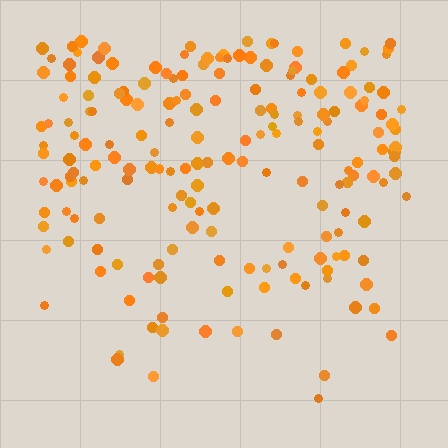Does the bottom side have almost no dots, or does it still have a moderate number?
Still a moderate number, just noticeably fewer than the top.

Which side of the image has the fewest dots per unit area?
The bottom.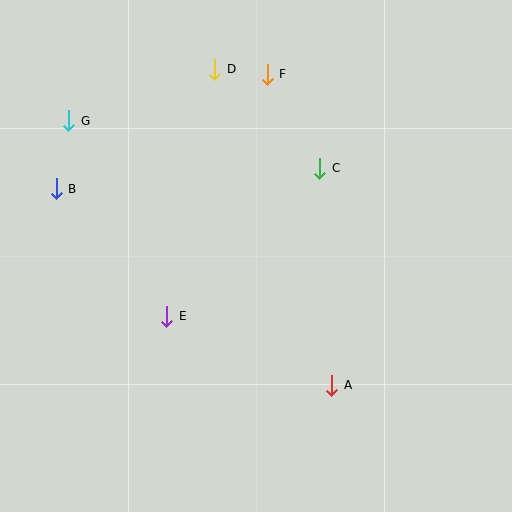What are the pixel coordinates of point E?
Point E is at (167, 316).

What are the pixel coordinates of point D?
Point D is at (215, 69).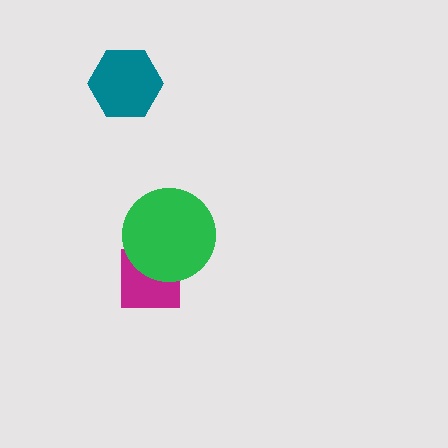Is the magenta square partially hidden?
Yes, it is partially covered by another shape.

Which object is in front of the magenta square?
The green circle is in front of the magenta square.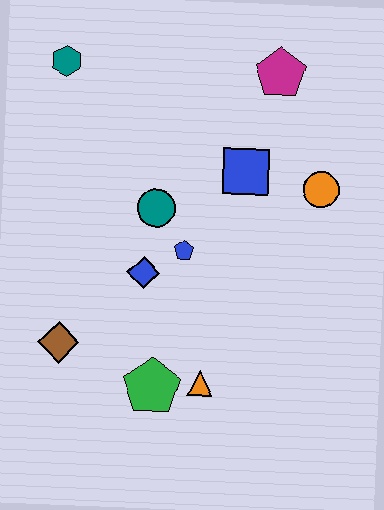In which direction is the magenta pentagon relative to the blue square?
The magenta pentagon is above the blue square.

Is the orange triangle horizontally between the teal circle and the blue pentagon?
No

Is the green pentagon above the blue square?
No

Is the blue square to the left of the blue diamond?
No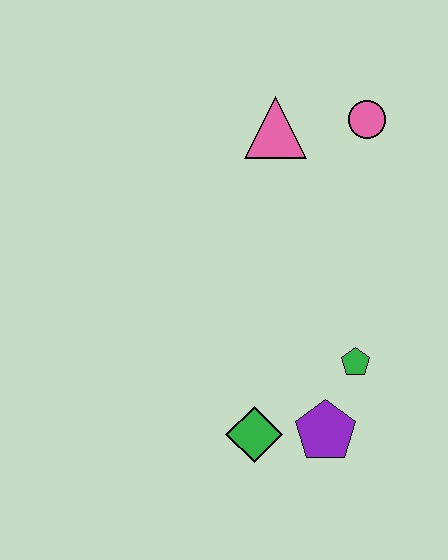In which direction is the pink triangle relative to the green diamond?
The pink triangle is above the green diamond.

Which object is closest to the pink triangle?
The pink circle is closest to the pink triangle.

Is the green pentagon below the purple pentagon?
No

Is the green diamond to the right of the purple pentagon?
No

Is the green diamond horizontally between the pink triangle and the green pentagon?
No